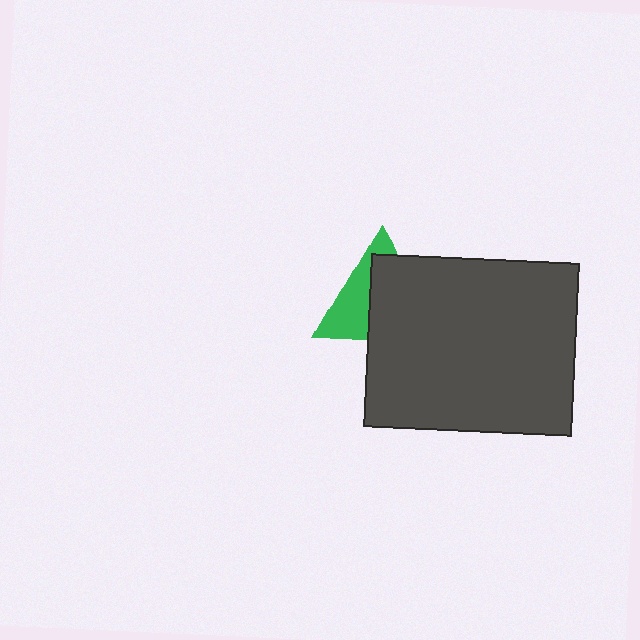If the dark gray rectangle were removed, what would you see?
You would see the complete green triangle.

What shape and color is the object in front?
The object in front is a dark gray rectangle.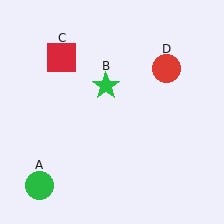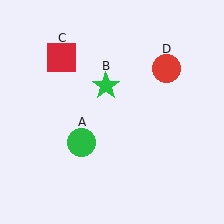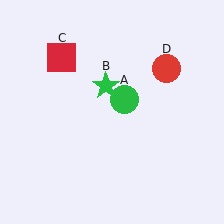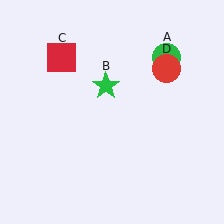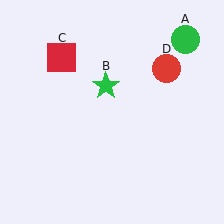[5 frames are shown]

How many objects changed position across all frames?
1 object changed position: green circle (object A).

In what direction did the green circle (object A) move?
The green circle (object A) moved up and to the right.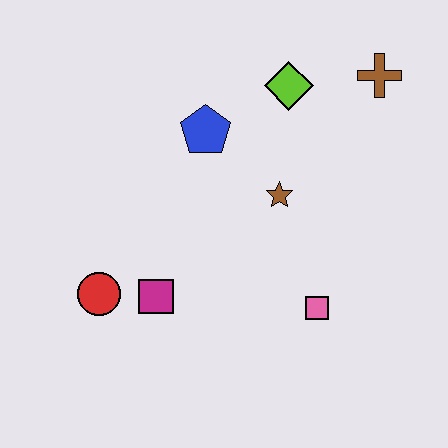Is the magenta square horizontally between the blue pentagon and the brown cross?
No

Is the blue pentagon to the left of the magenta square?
No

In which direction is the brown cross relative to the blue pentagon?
The brown cross is to the right of the blue pentagon.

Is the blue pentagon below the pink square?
No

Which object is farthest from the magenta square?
The brown cross is farthest from the magenta square.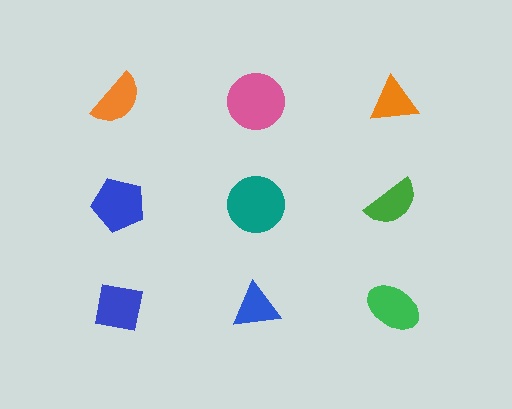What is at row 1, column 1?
An orange semicircle.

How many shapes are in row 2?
3 shapes.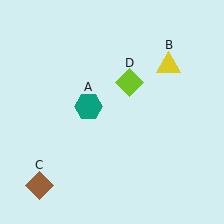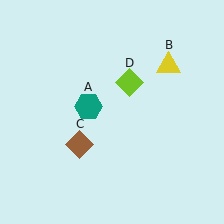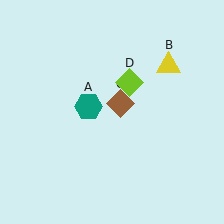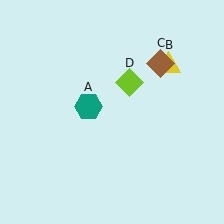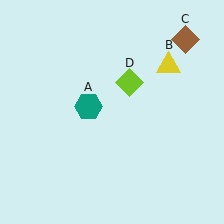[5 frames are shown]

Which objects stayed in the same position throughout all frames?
Teal hexagon (object A) and yellow triangle (object B) and lime diamond (object D) remained stationary.